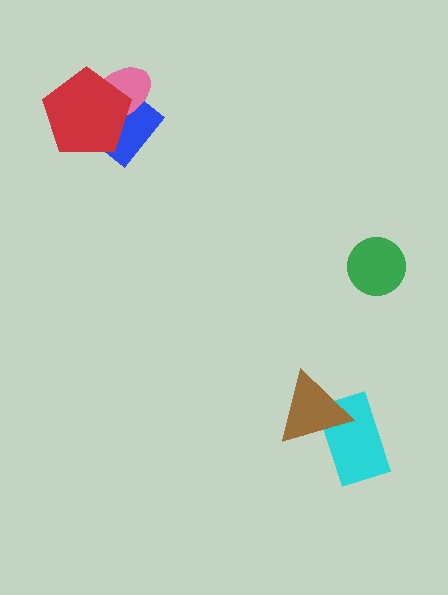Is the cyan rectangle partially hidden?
Yes, it is partially covered by another shape.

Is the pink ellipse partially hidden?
Yes, it is partially covered by another shape.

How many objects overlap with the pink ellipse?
2 objects overlap with the pink ellipse.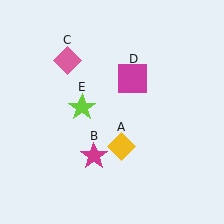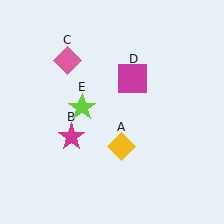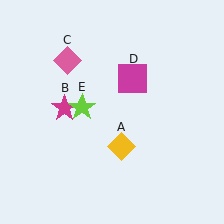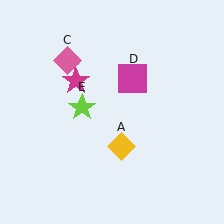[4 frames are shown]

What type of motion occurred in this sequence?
The magenta star (object B) rotated clockwise around the center of the scene.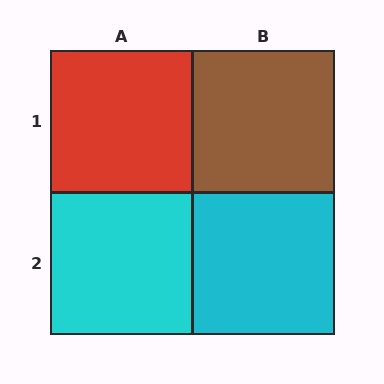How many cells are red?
1 cell is red.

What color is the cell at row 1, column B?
Brown.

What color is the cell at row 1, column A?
Red.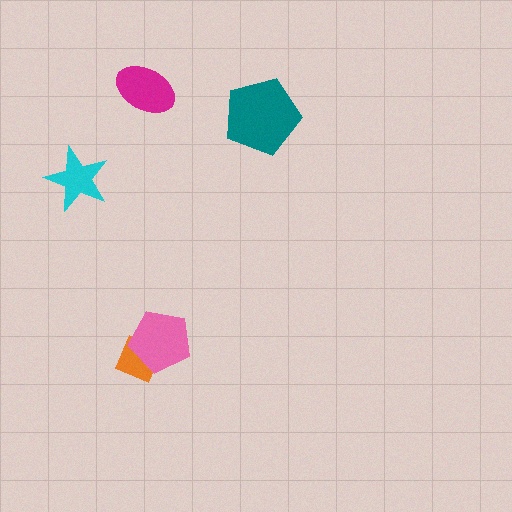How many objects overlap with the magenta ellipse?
0 objects overlap with the magenta ellipse.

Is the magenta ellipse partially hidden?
No, no other shape covers it.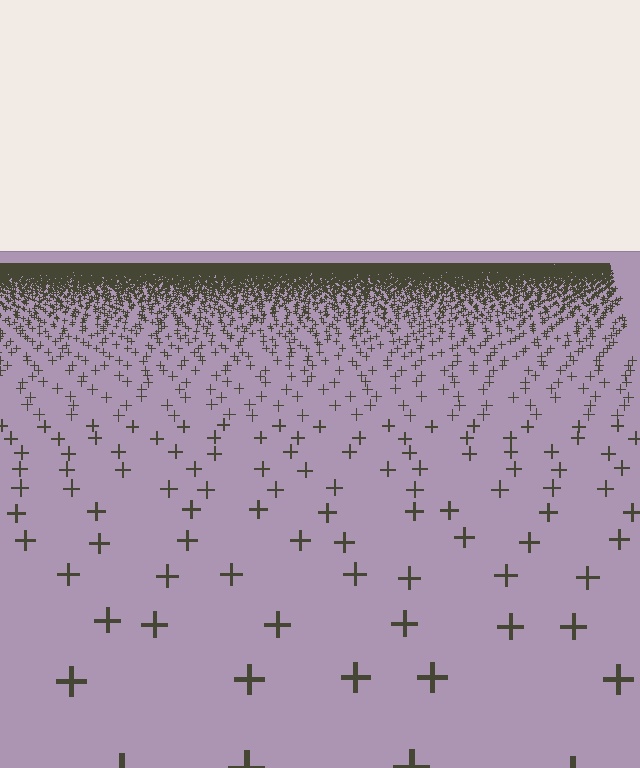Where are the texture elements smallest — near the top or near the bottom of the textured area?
Near the top.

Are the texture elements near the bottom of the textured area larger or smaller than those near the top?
Larger. Near the bottom, elements are closer to the viewer and appear at a bigger on-screen size.